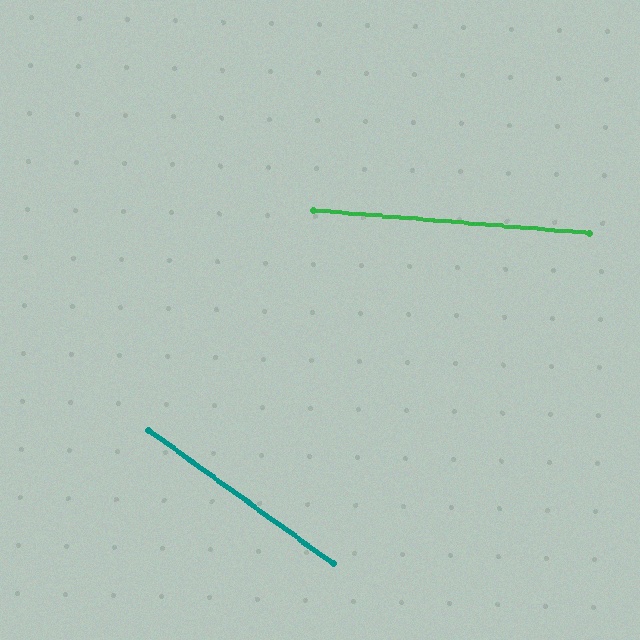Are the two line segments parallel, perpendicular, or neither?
Neither parallel nor perpendicular — they differ by about 31°.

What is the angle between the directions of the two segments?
Approximately 31 degrees.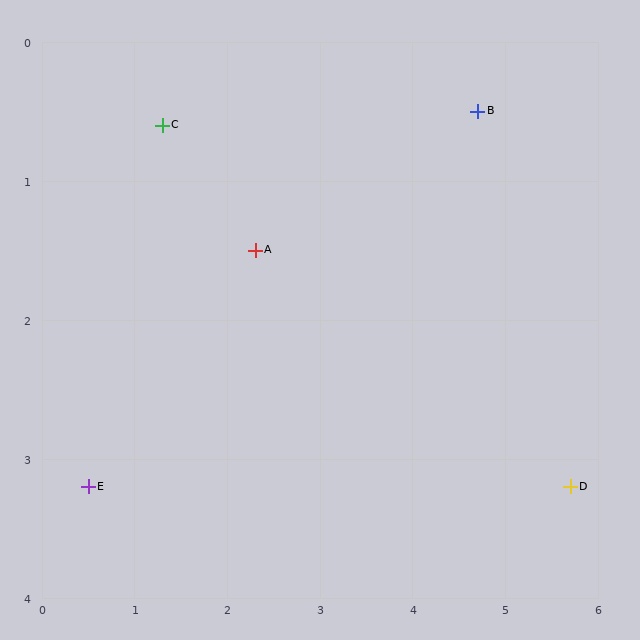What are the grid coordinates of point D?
Point D is at approximately (5.7, 3.2).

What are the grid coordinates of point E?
Point E is at approximately (0.5, 3.2).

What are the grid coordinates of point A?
Point A is at approximately (2.3, 1.5).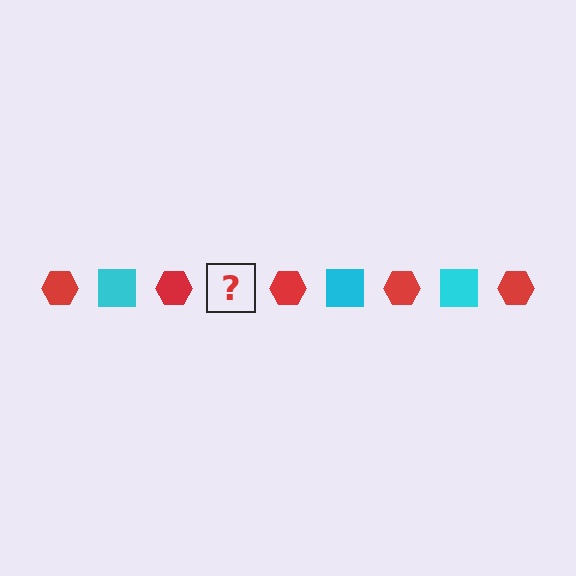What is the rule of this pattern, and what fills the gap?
The rule is that the pattern alternates between red hexagon and cyan square. The gap should be filled with a cyan square.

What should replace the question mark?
The question mark should be replaced with a cyan square.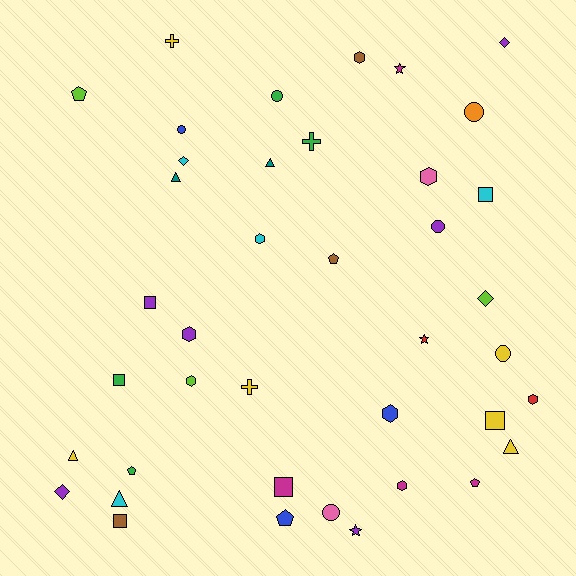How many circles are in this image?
There are 6 circles.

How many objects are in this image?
There are 40 objects.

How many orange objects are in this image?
There is 1 orange object.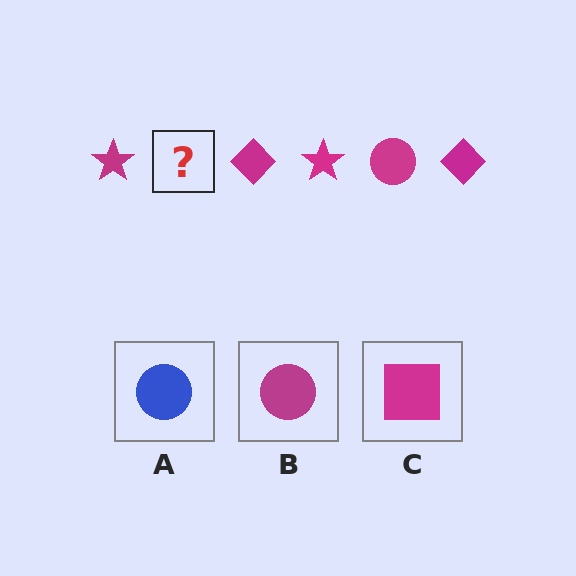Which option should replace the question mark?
Option B.